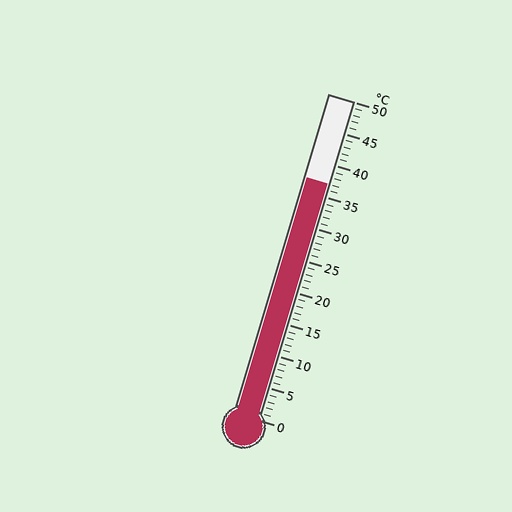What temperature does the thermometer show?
The thermometer shows approximately 37°C.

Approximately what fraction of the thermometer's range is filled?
The thermometer is filled to approximately 75% of its range.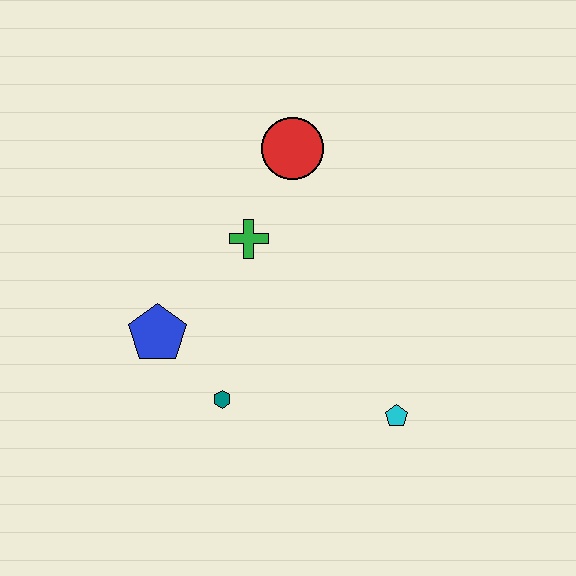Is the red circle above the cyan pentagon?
Yes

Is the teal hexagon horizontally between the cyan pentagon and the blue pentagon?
Yes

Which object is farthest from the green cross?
The cyan pentagon is farthest from the green cross.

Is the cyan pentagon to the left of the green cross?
No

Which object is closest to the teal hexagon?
The blue pentagon is closest to the teal hexagon.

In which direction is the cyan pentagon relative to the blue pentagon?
The cyan pentagon is to the right of the blue pentagon.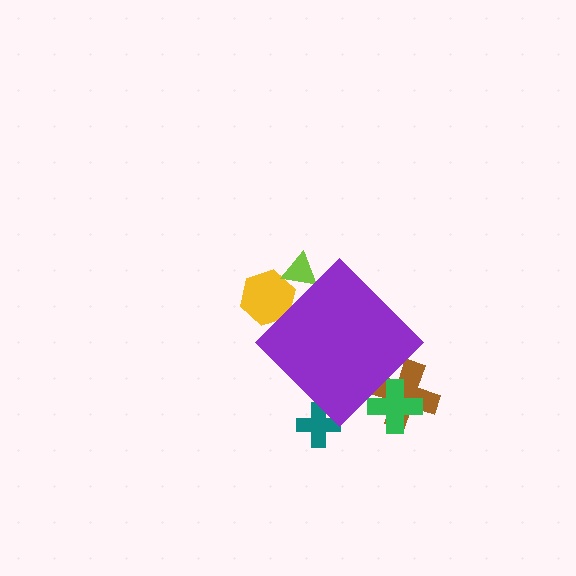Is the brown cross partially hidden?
Yes, the brown cross is partially hidden behind the purple diamond.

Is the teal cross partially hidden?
Yes, the teal cross is partially hidden behind the purple diamond.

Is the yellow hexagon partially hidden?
Yes, the yellow hexagon is partially hidden behind the purple diamond.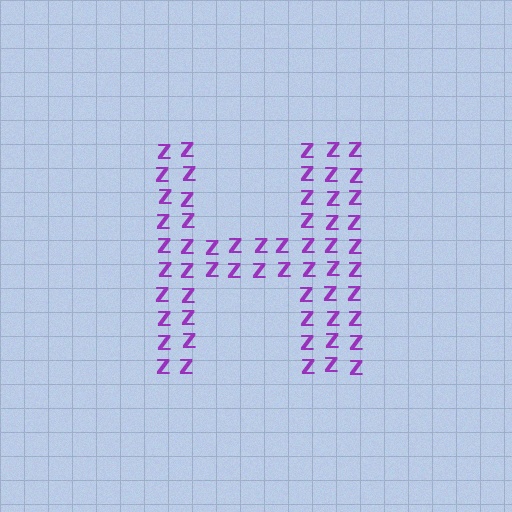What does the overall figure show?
The overall figure shows the letter H.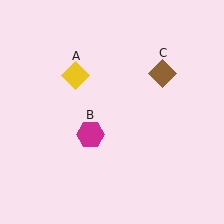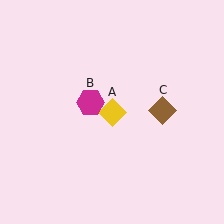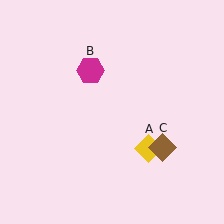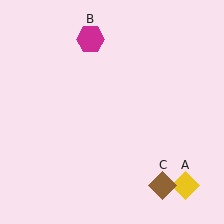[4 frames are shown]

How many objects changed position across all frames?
3 objects changed position: yellow diamond (object A), magenta hexagon (object B), brown diamond (object C).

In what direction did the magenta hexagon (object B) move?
The magenta hexagon (object B) moved up.